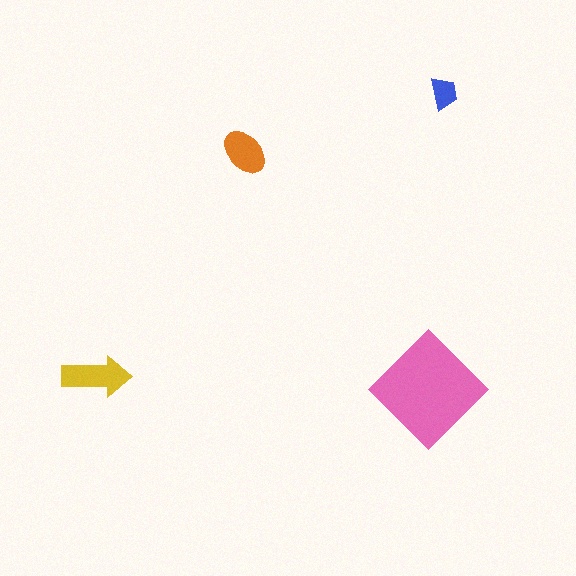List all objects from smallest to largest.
The blue trapezoid, the orange ellipse, the yellow arrow, the pink diamond.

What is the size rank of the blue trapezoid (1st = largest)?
4th.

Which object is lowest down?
The pink diamond is bottommost.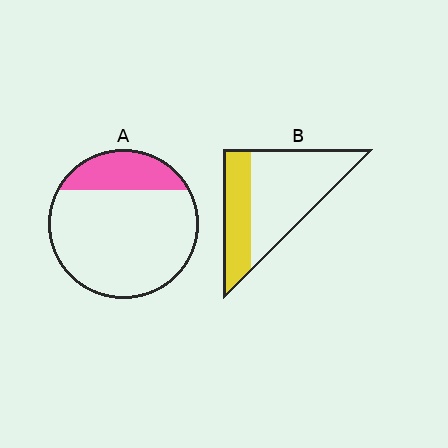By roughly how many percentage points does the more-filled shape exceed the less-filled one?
By roughly 10 percentage points (B over A).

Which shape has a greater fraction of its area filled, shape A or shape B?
Shape B.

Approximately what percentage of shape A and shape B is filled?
A is approximately 20% and B is approximately 35%.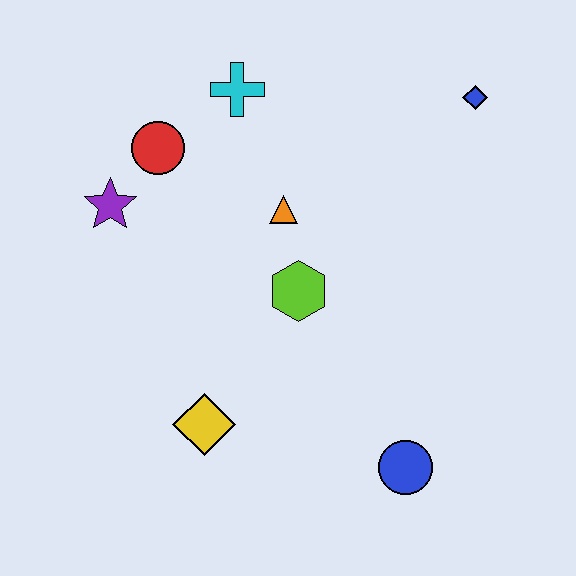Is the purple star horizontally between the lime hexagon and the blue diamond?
No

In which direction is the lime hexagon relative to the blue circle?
The lime hexagon is above the blue circle.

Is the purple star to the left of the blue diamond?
Yes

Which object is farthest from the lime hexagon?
The blue diamond is farthest from the lime hexagon.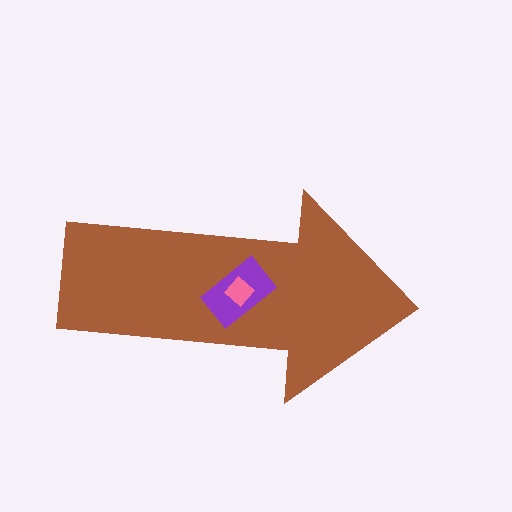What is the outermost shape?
The brown arrow.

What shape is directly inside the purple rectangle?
The pink diamond.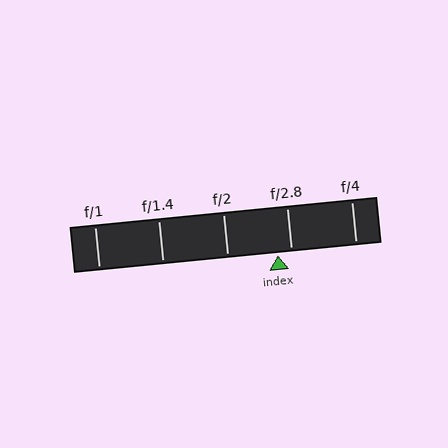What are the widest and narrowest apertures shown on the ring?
The widest aperture shown is f/1 and the narrowest is f/4.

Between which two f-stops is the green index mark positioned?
The index mark is between f/2 and f/2.8.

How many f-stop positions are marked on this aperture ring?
There are 5 f-stop positions marked.